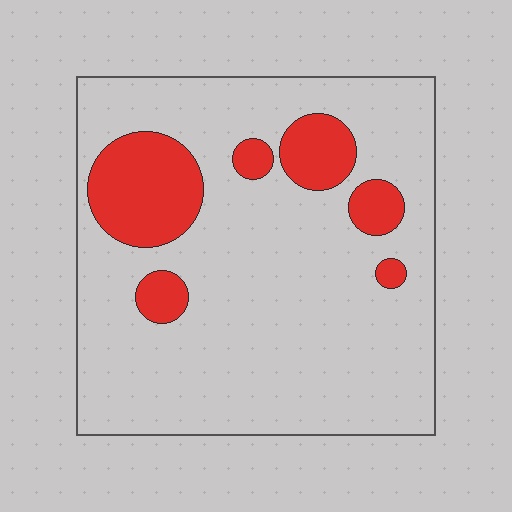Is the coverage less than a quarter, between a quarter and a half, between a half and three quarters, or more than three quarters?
Less than a quarter.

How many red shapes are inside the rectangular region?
6.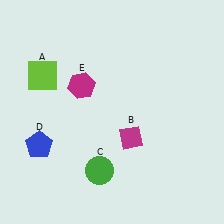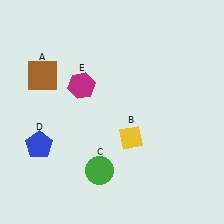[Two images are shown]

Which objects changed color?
A changed from lime to brown. B changed from magenta to yellow.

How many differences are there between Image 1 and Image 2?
There are 2 differences between the two images.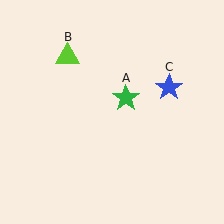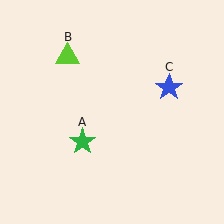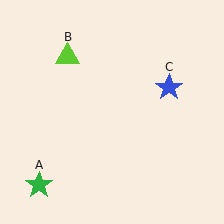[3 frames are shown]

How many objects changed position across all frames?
1 object changed position: green star (object A).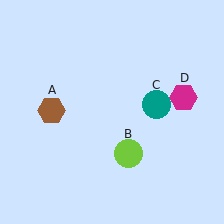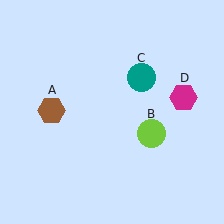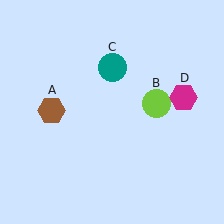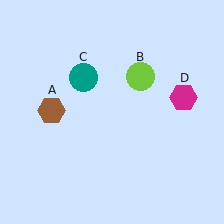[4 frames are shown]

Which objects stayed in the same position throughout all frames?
Brown hexagon (object A) and magenta hexagon (object D) remained stationary.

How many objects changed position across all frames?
2 objects changed position: lime circle (object B), teal circle (object C).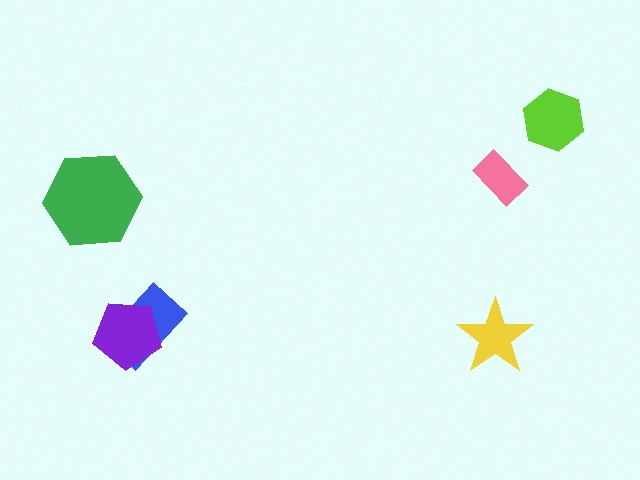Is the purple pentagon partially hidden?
No, no other shape covers it.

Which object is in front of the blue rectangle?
The purple pentagon is in front of the blue rectangle.